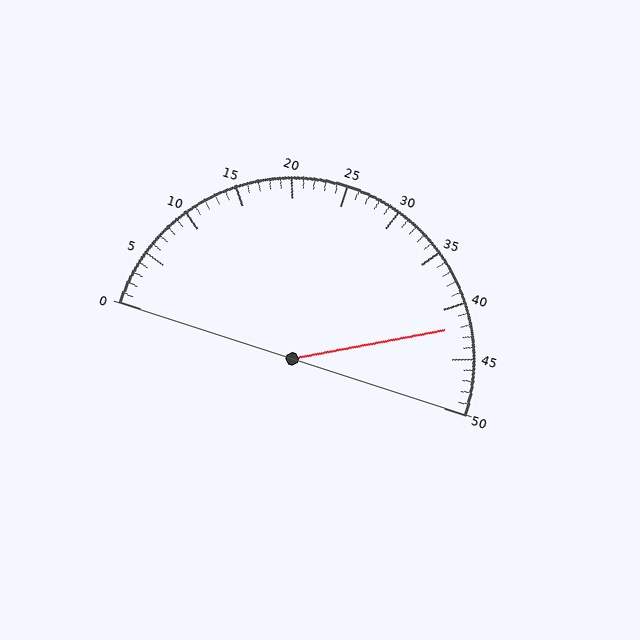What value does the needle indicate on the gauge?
The needle indicates approximately 42.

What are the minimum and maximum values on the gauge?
The gauge ranges from 0 to 50.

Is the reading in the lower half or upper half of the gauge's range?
The reading is in the upper half of the range (0 to 50).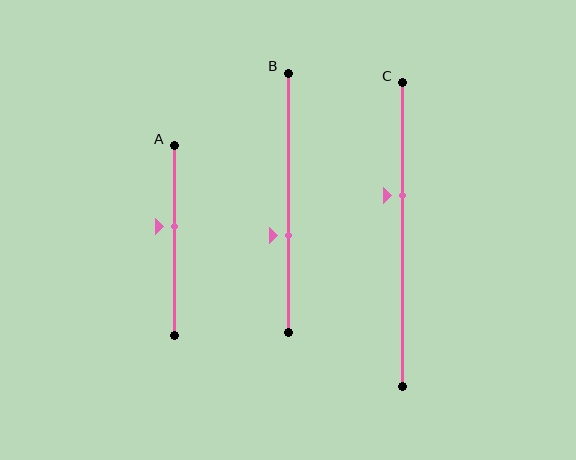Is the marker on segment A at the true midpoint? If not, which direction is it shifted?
No, the marker on segment A is shifted upward by about 7% of the segment length.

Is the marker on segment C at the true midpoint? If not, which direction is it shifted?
No, the marker on segment C is shifted upward by about 13% of the segment length.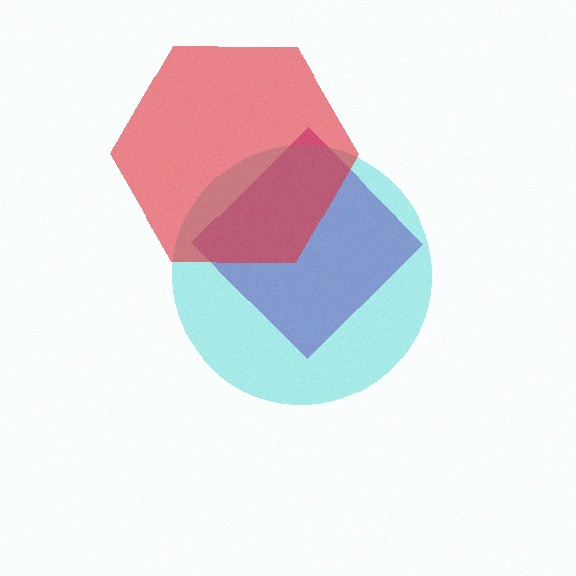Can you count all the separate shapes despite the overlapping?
Yes, there are 3 separate shapes.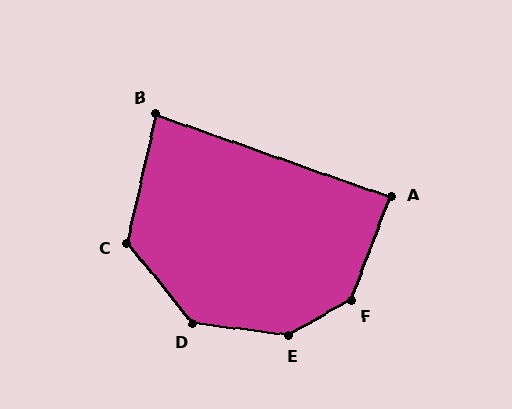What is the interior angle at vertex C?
Approximately 128 degrees (obtuse).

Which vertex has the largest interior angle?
E, at approximately 143 degrees.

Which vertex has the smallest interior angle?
B, at approximately 83 degrees.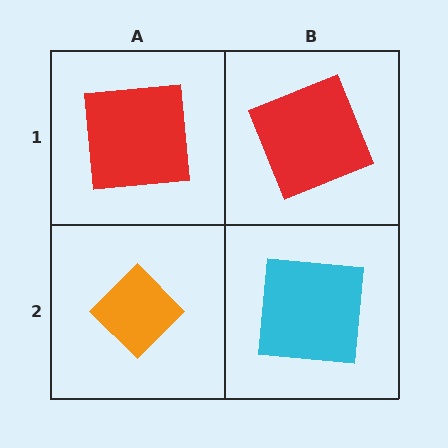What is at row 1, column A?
A red square.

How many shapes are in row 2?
2 shapes.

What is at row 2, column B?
A cyan square.